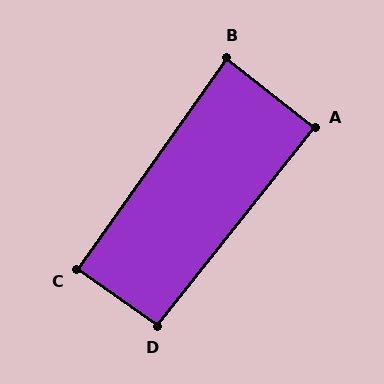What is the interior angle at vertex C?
Approximately 90 degrees (approximately right).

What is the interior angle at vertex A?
Approximately 90 degrees (approximately right).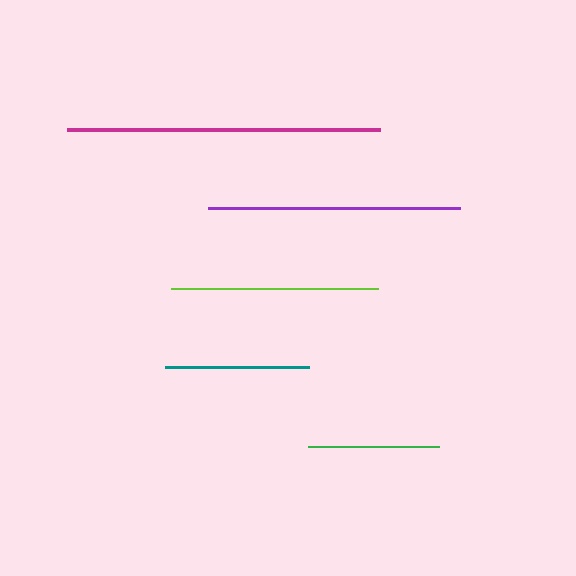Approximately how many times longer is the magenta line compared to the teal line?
The magenta line is approximately 2.2 times the length of the teal line.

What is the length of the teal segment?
The teal segment is approximately 145 pixels long.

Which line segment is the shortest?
The green line is the shortest at approximately 131 pixels.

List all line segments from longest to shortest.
From longest to shortest: magenta, purple, lime, teal, green.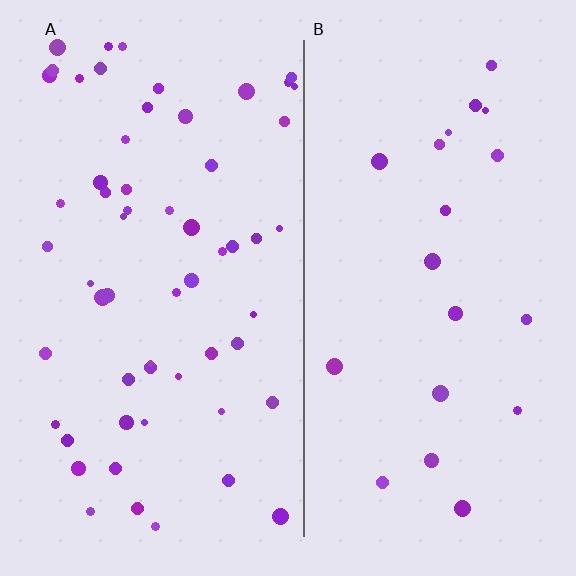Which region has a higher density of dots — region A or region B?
A (the left).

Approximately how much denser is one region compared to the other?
Approximately 2.9× — region A over region B.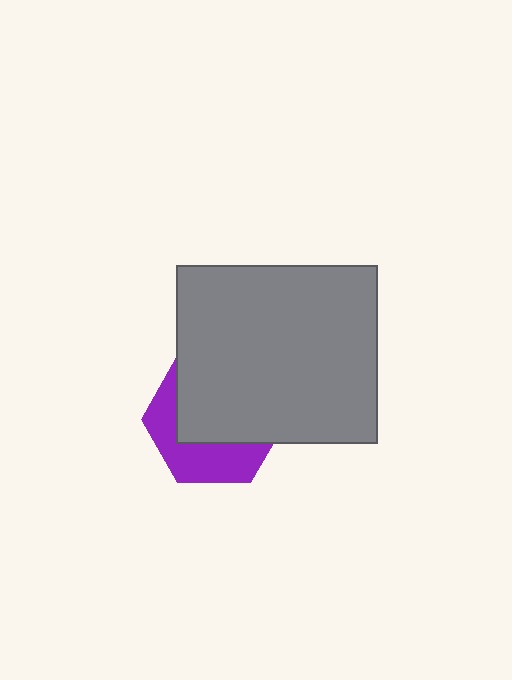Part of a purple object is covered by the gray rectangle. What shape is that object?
It is a hexagon.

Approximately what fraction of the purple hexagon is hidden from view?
Roughly 61% of the purple hexagon is hidden behind the gray rectangle.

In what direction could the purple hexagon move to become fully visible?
The purple hexagon could move down. That would shift it out from behind the gray rectangle entirely.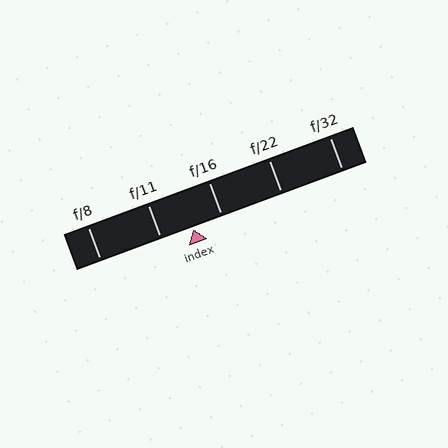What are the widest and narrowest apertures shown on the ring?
The widest aperture shown is f/8 and the narrowest is f/32.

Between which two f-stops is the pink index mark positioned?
The index mark is between f/11 and f/16.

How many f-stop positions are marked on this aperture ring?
There are 5 f-stop positions marked.